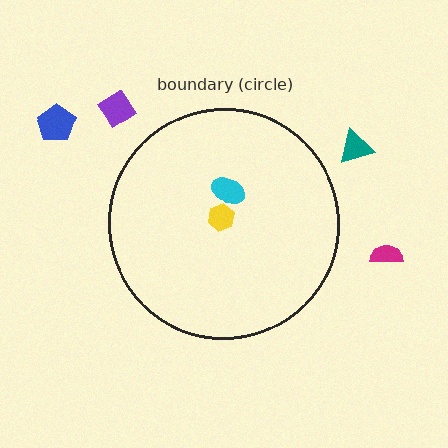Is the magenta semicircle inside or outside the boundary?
Outside.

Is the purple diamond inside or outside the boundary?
Outside.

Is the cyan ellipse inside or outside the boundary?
Inside.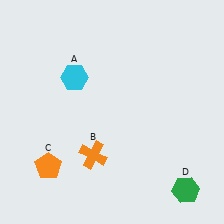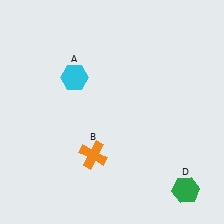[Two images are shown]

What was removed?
The orange pentagon (C) was removed in Image 2.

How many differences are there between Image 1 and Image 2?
There is 1 difference between the two images.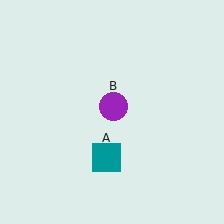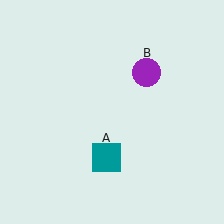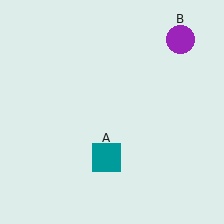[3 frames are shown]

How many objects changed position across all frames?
1 object changed position: purple circle (object B).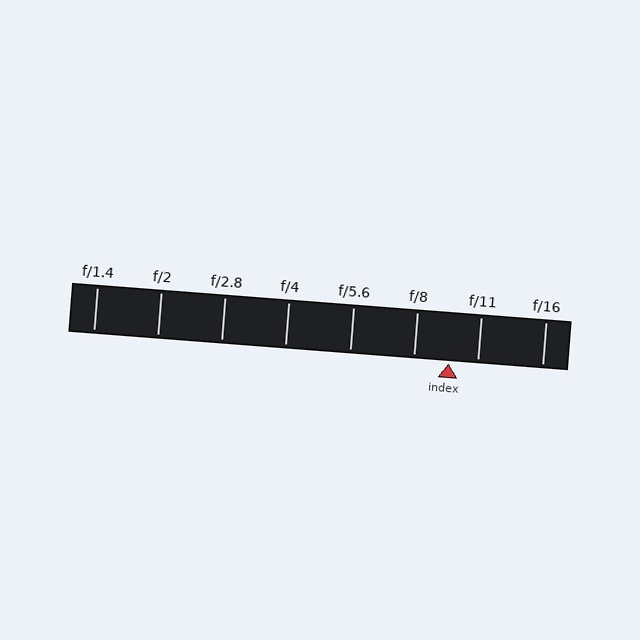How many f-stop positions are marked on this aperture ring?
There are 8 f-stop positions marked.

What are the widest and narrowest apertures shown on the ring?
The widest aperture shown is f/1.4 and the narrowest is f/16.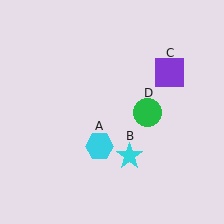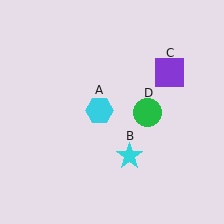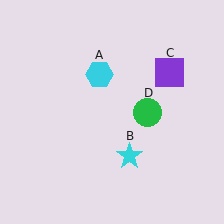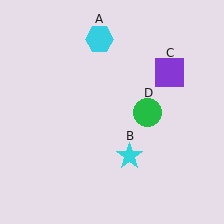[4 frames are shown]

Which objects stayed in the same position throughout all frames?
Cyan star (object B) and purple square (object C) and green circle (object D) remained stationary.